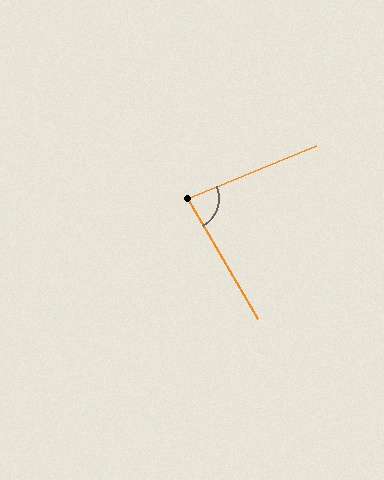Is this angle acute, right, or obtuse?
It is acute.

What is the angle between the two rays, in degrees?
Approximately 82 degrees.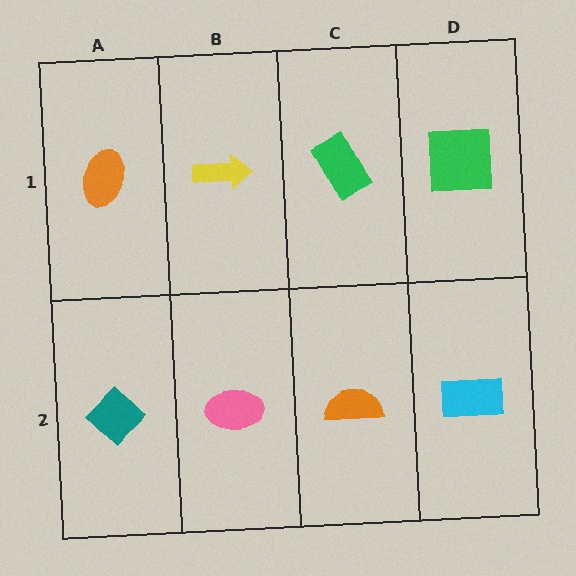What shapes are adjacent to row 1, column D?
A cyan rectangle (row 2, column D), a green rectangle (row 1, column C).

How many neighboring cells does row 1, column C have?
3.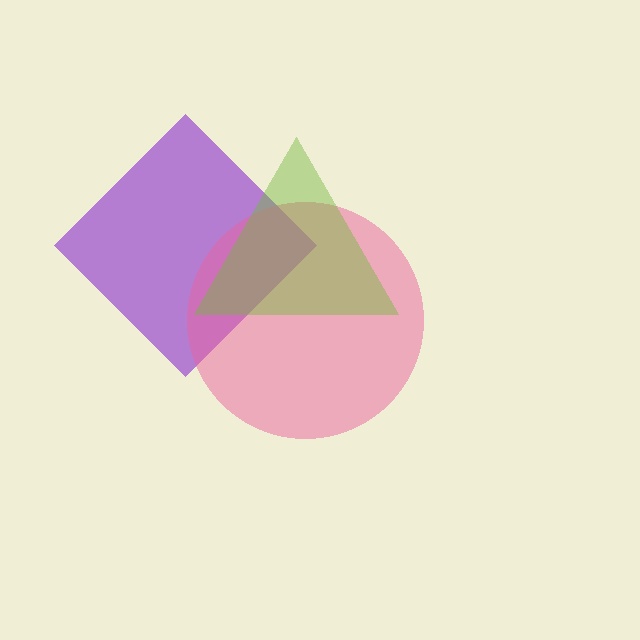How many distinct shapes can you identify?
There are 3 distinct shapes: a purple diamond, a pink circle, a lime triangle.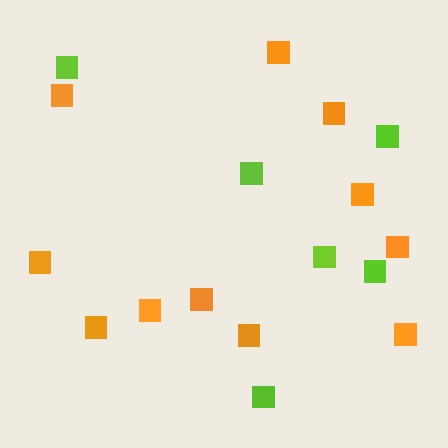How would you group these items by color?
There are 2 groups: one group of lime squares (6) and one group of orange squares (11).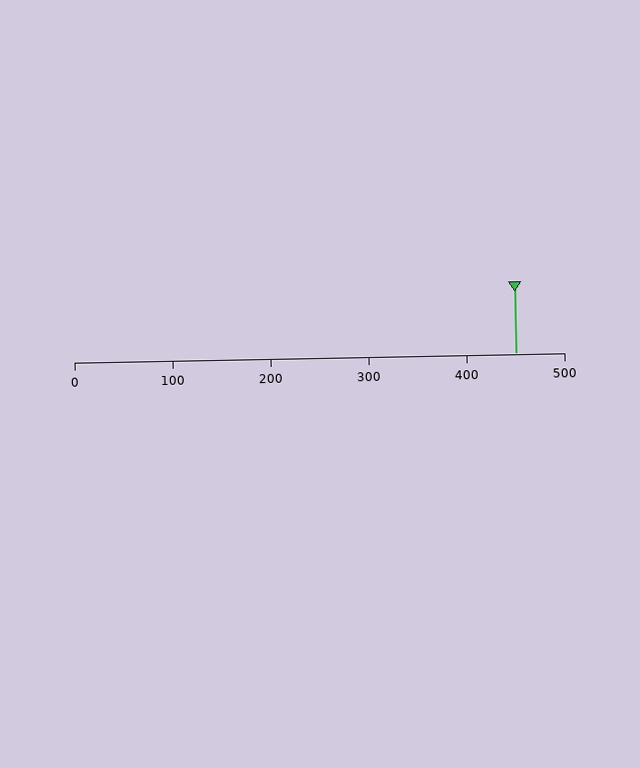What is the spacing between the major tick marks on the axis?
The major ticks are spaced 100 apart.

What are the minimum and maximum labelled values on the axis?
The axis runs from 0 to 500.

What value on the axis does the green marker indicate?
The marker indicates approximately 450.